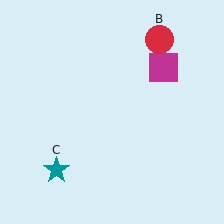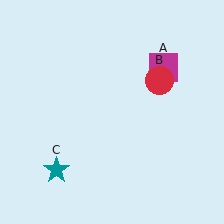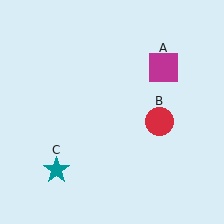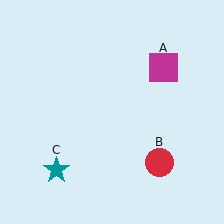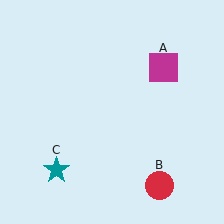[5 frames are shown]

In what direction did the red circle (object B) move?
The red circle (object B) moved down.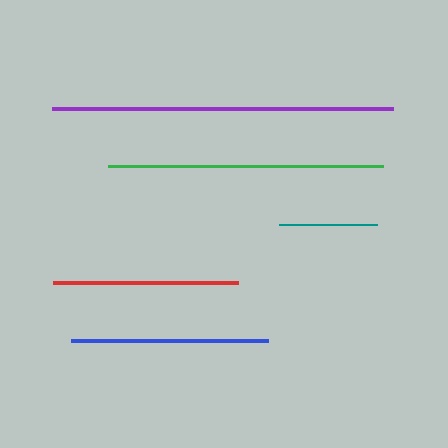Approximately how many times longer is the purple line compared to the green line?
The purple line is approximately 1.2 times the length of the green line.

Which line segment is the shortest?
The teal line is the shortest at approximately 98 pixels.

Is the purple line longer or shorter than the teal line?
The purple line is longer than the teal line.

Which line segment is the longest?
The purple line is the longest at approximately 341 pixels.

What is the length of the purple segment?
The purple segment is approximately 341 pixels long.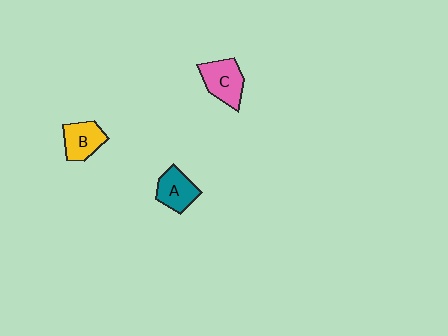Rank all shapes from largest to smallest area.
From largest to smallest: C (pink), B (yellow), A (teal).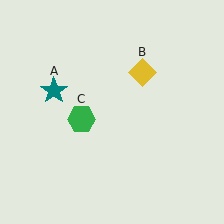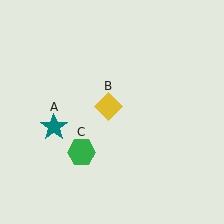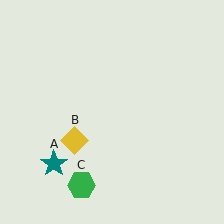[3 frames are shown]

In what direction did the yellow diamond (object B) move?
The yellow diamond (object B) moved down and to the left.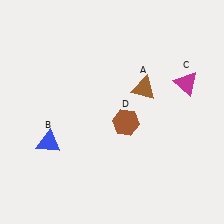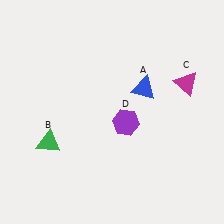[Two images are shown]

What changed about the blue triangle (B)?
In Image 1, B is blue. In Image 2, it changed to green.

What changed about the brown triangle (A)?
In Image 1, A is brown. In Image 2, it changed to blue.